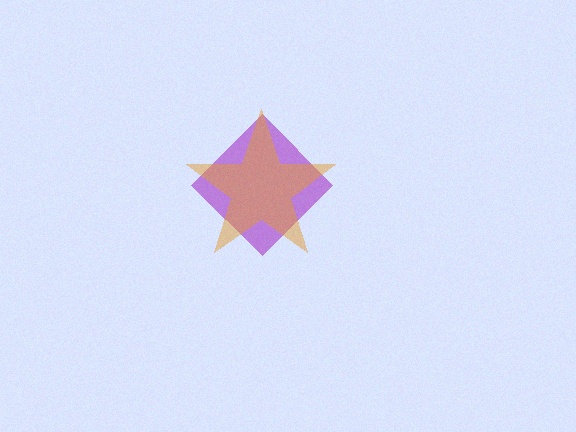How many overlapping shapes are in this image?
There are 2 overlapping shapes in the image.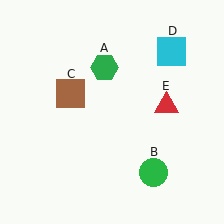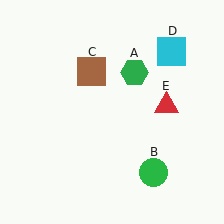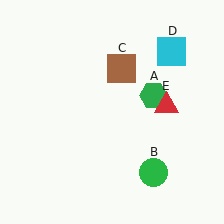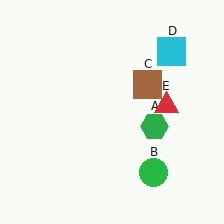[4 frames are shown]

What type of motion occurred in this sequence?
The green hexagon (object A), brown square (object C) rotated clockwise around the center of the scene.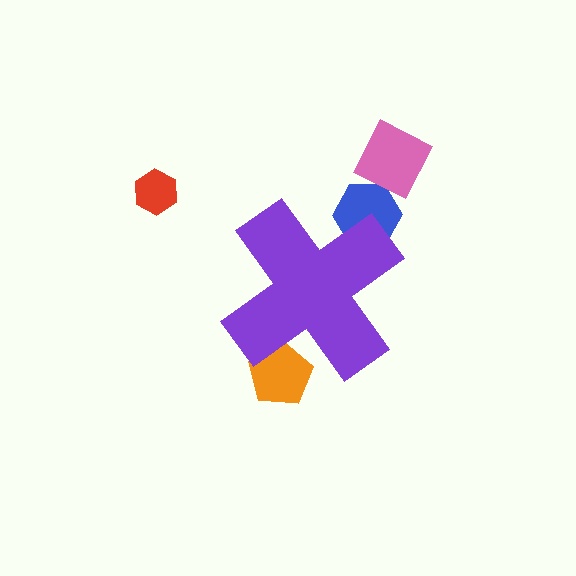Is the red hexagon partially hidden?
No, the red hexagon is fully visible.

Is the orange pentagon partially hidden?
Yes, the orange pentagon is partially hidden behind the purple cross.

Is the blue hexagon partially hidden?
Yes, the blue hexagon is partially hidden behind the purple cross.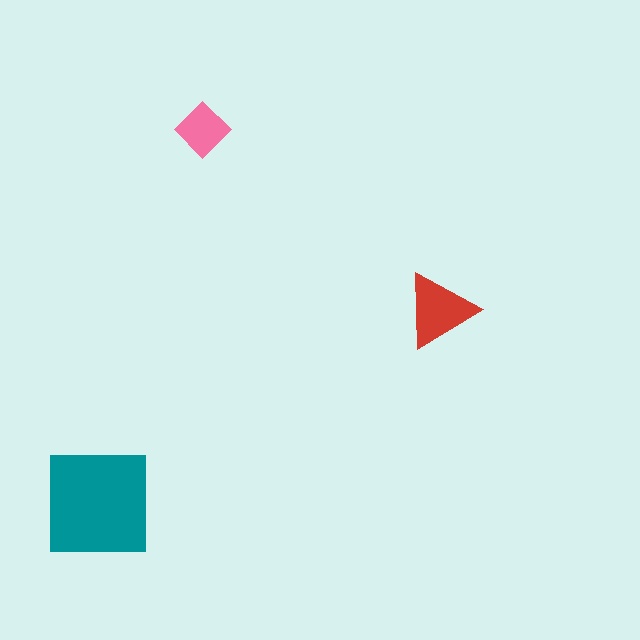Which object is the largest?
The teal square.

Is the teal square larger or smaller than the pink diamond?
Larger.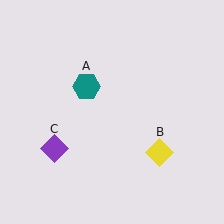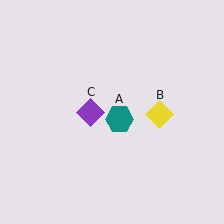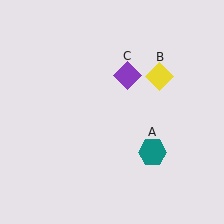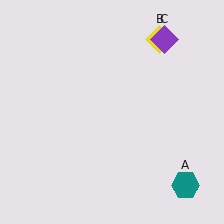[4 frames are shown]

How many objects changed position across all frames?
3 objects changed position: teal hexagon (object A), yellow diamond (object B), purple diamond (object C).